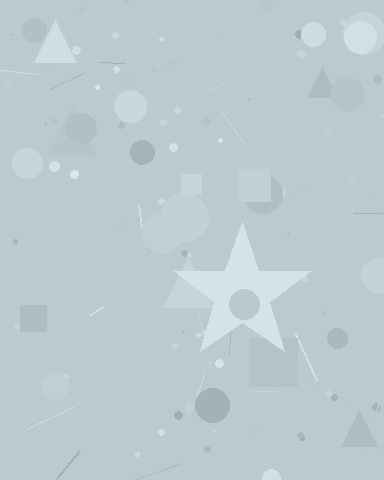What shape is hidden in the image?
A star is hidden in the image.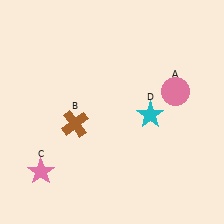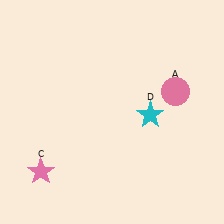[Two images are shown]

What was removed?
The brown cross (B) was removed in Image 2.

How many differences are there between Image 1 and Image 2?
There is 1 difference between the two images.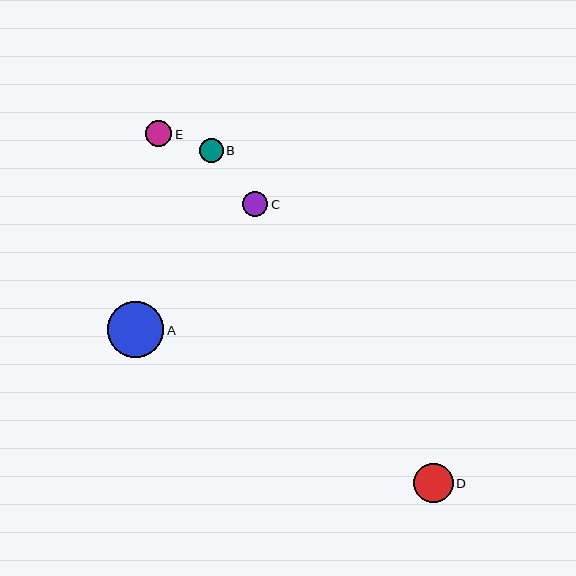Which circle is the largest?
Circle A is the largest with a size of approximately 57 pixels.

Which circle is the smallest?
Circle B is the smallest with a size of approximately 24 pixels.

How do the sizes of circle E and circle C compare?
Circle E and circle C are approximately the same size.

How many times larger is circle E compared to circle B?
Circle E is approximately 1.1 times the size of circle B.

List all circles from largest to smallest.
From largest to smallest: A, D, E, C, B.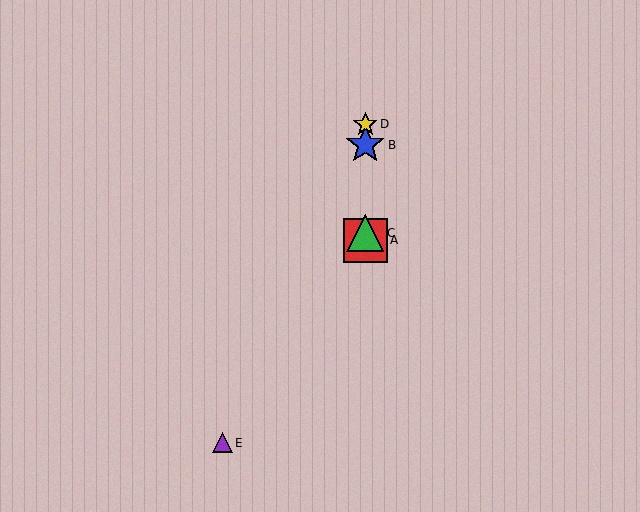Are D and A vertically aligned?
Yes, both are at x≈365.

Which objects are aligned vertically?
Objects A, B, C, D are aligned vertically.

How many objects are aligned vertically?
4 objects (A, B, C, D) are aligned vertically.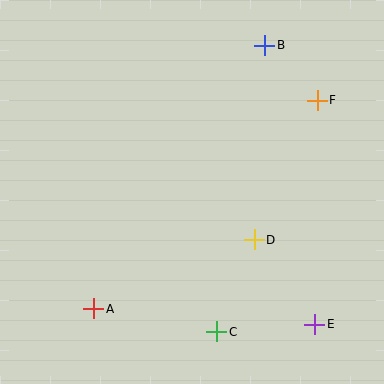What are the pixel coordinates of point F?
Point F is at (317, 100).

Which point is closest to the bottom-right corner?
Point E is closest to the bottom-right corner.